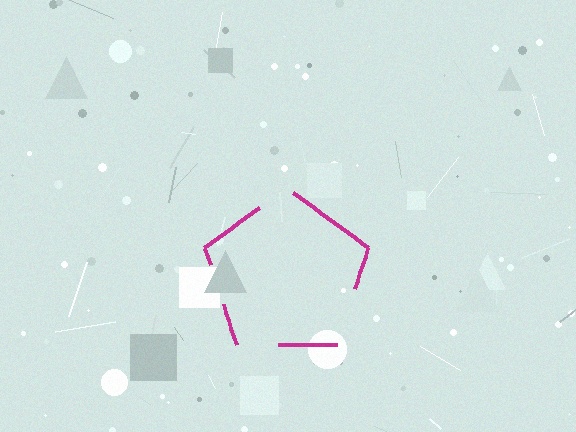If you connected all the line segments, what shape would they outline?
They would outline a pentagon.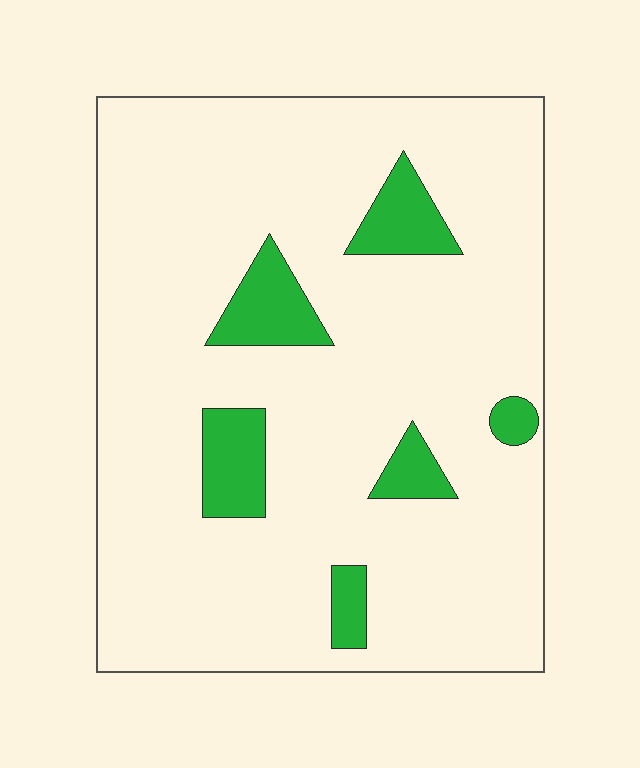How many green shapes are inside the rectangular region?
6.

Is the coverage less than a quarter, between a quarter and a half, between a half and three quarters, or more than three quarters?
Less than a quarter.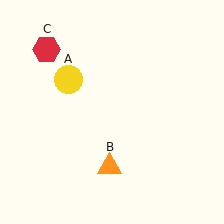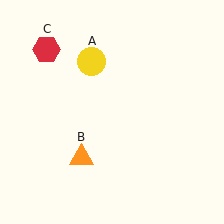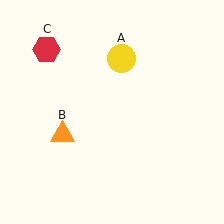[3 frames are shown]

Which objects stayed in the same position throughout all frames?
Red hexagon (object C) remained stationary.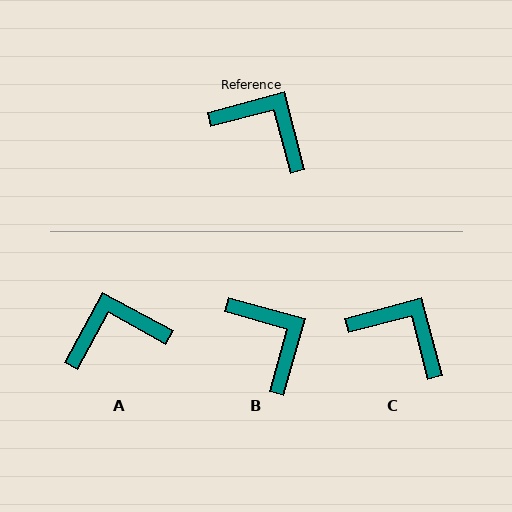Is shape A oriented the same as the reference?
No, it is off by about 47 degrees.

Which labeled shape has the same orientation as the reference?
C.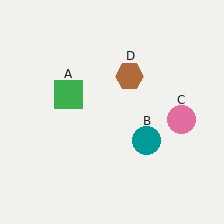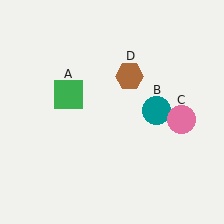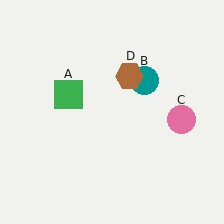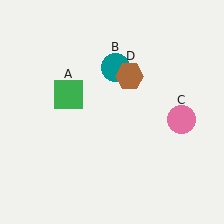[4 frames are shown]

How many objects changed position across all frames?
1 object changed position: teal circle (object B).